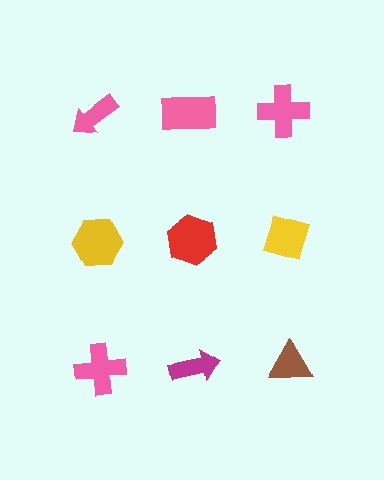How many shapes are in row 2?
3 shapes.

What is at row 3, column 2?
A magenta arrow.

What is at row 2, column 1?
A yellow hexagon.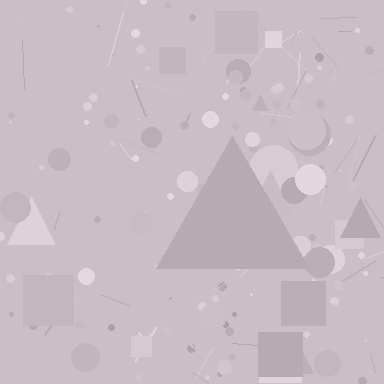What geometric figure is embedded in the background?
A triangle is embedded in the background.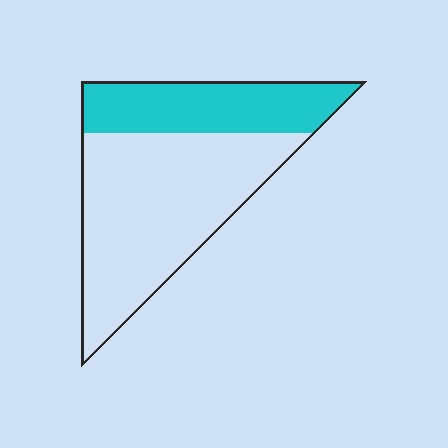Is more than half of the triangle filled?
No.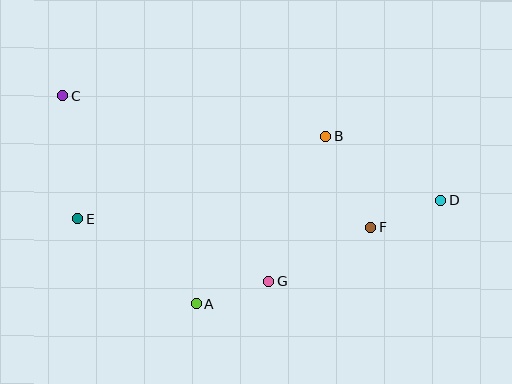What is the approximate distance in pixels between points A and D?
The distance between A and D is approximately 266 pixels.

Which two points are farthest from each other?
Points C and D are farthest from each other.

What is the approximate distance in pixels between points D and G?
The distance between D and G is approximately 190 pixels.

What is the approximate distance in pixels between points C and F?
The distance between C and F is approximately 335 pixels.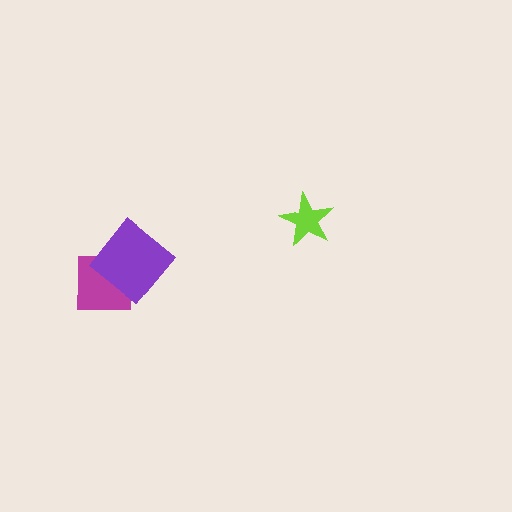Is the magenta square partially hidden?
Yes, it is partially covered by another shape.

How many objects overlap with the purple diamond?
1 object overlaps with the purple diamond.